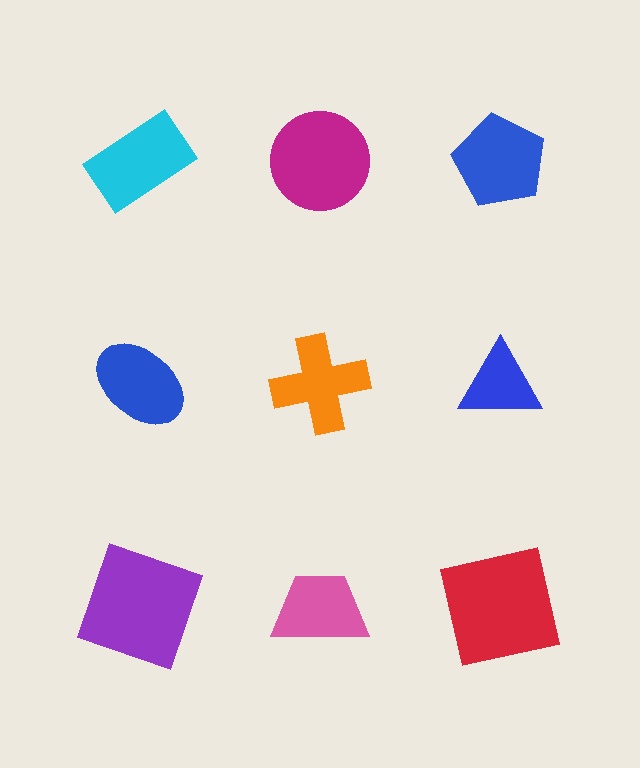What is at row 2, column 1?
A blue ellipse.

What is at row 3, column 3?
A red square.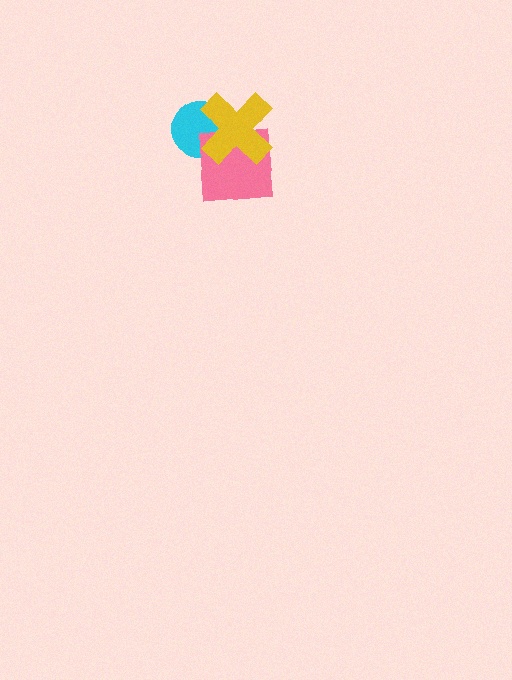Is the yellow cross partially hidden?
No, no other shape covers it.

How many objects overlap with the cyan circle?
2 objects overlap with the cyan circle.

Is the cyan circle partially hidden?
Yes, it is partially covered by another shape.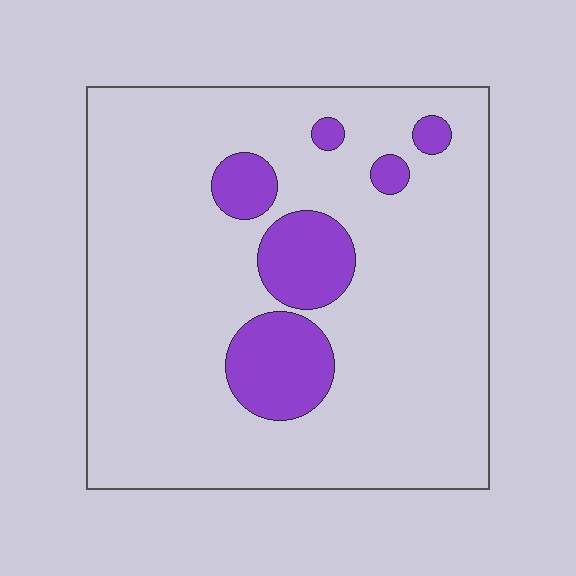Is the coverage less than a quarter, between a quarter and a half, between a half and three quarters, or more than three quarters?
Less than a quarter.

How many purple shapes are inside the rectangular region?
6.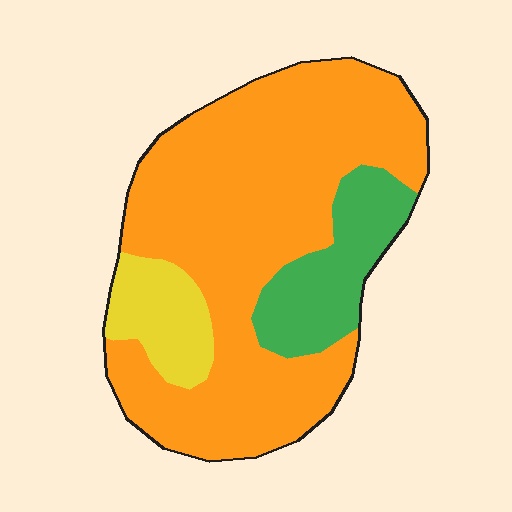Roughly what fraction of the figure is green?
Green takes up about one sixth (1/6) of the figure.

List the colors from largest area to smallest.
From largest to smallest: orange, green, yellow.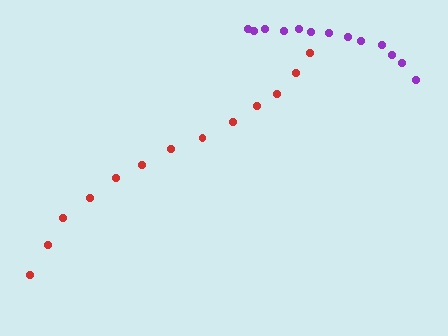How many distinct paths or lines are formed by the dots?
There are 2 distinct paths.